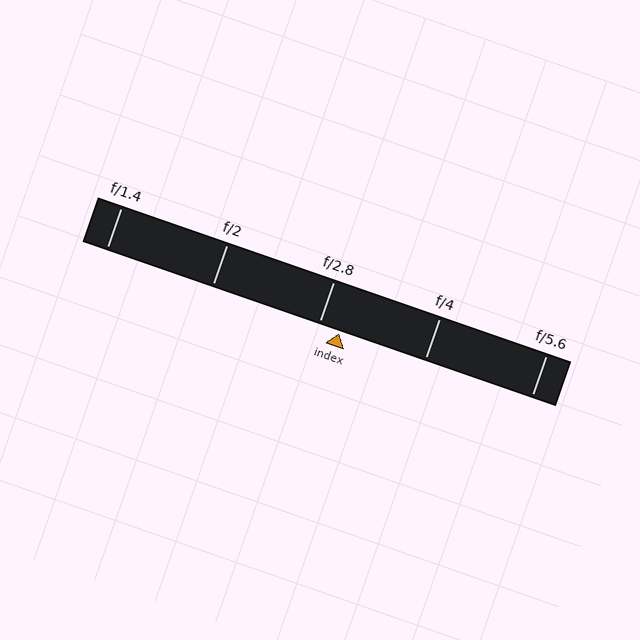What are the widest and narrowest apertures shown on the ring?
The widest aperture shown is f/1.4 and the narrowest is f/5.6.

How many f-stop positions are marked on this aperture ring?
There are 5 f-stop positions marked.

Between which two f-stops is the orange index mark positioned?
The index mark is between f/2.8 and f/4.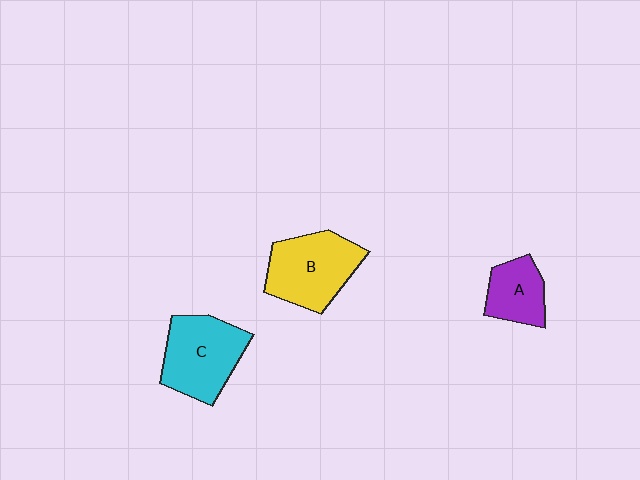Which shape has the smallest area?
Shape A (purple).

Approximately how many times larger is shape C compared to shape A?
Approximately 1.7 times.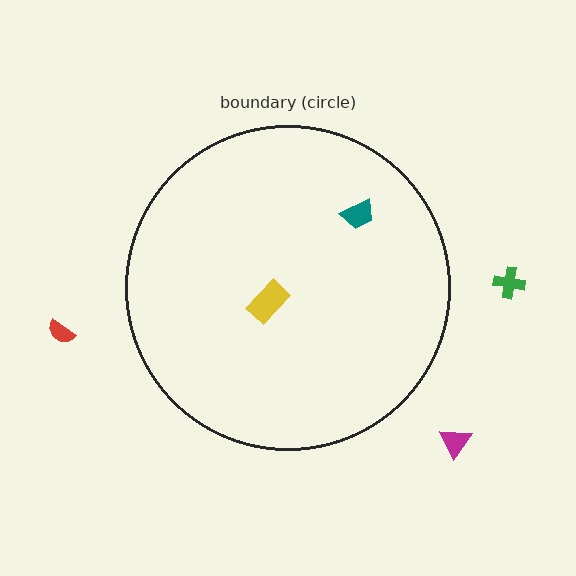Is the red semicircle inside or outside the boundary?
Outside.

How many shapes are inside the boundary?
2 inside, 3 outside.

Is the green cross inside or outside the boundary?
Outside.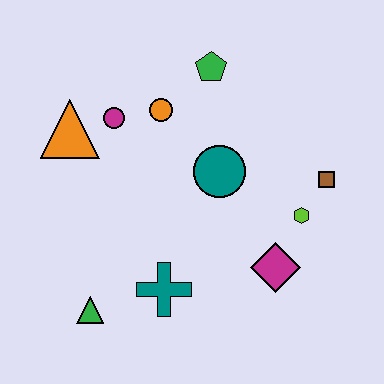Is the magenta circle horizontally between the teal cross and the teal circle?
No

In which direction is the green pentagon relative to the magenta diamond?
The green pentagon is above the magenta diamond.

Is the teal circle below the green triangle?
No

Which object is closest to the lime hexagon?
The brown square is closest to the lime hexagon.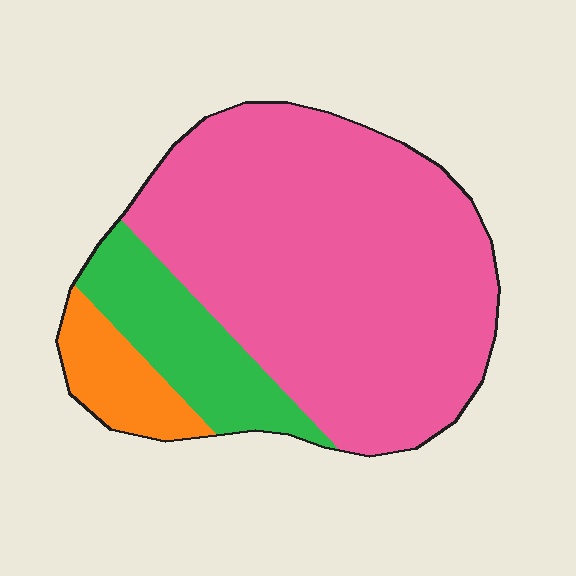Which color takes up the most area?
Pink, at roughly 75%.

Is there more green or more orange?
Green.